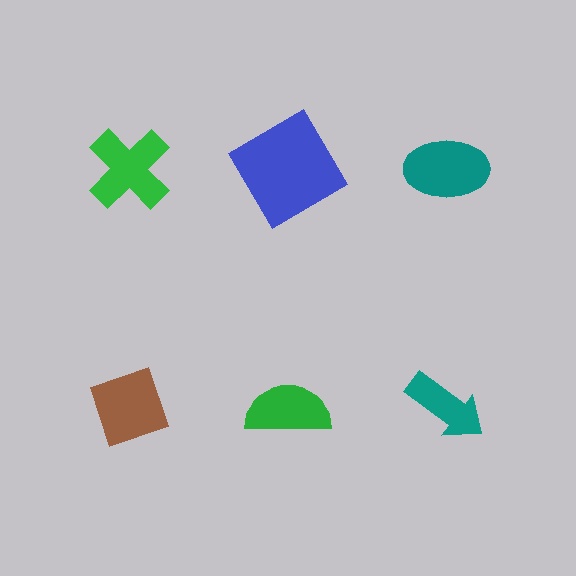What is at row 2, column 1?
A brown diamond.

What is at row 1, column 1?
A green cross.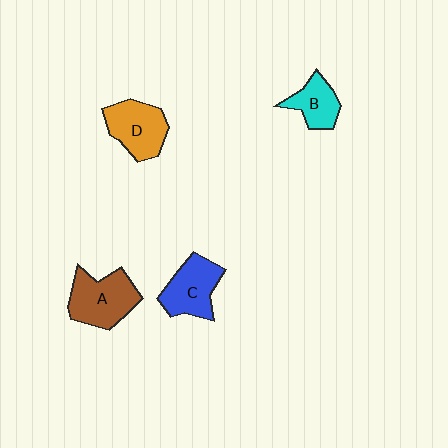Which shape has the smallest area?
Shape B (cyan).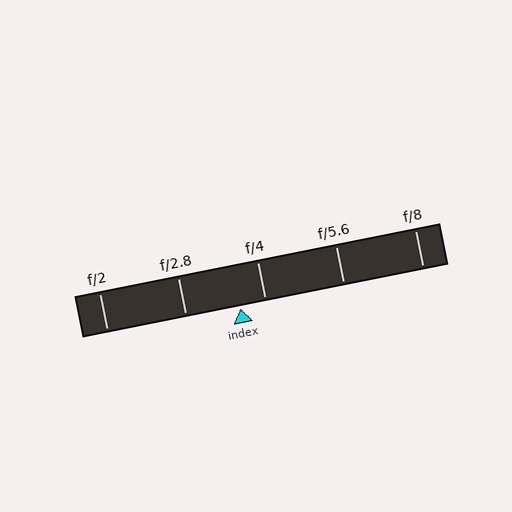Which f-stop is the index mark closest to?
The index mark is closest to f/4.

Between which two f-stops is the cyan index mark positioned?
The index mark is between f/2.8 and f/4.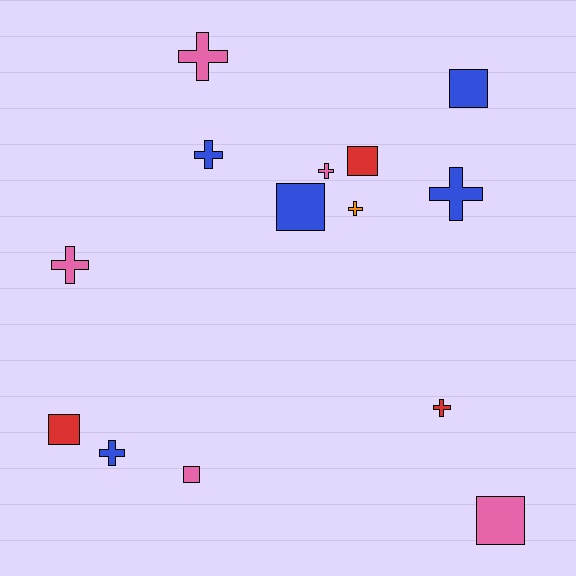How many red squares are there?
There are 2 red squares.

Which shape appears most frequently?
Cross, with 8 objects.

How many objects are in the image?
There are 14 objects.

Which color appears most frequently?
Blue, with 5 objects.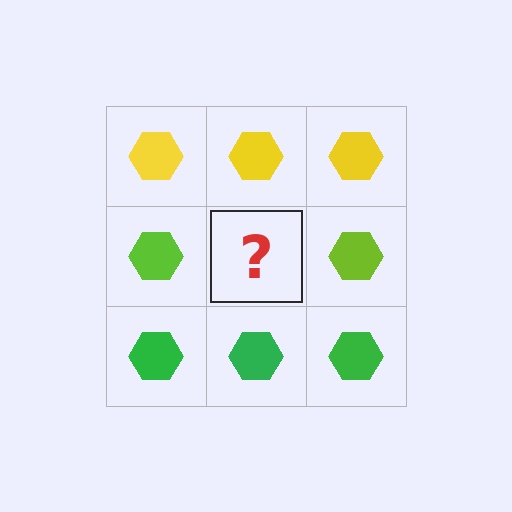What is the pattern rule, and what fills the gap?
The rule is that each row has a consistent color. The gap should be filled with a lime hexagon.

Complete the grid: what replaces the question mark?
The question mark should be replaced with a lime hexagon.